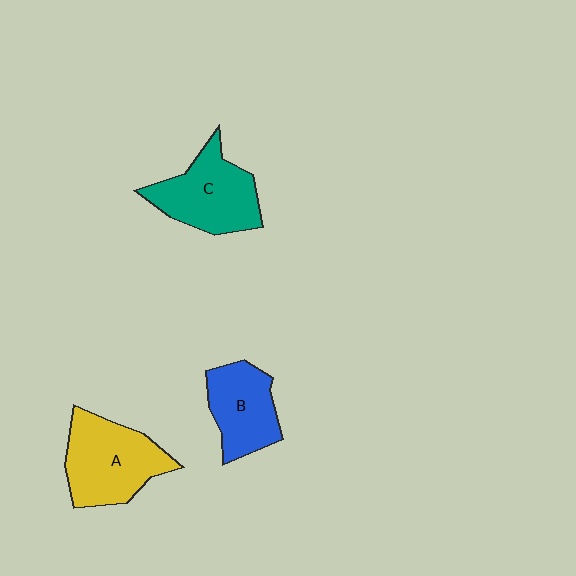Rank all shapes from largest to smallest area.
From largest to smallest: A (yellow), C (teal), B (blue).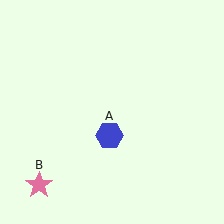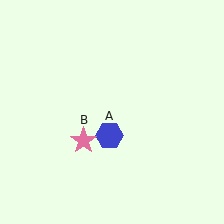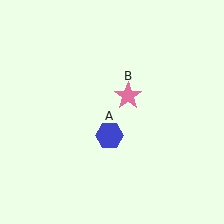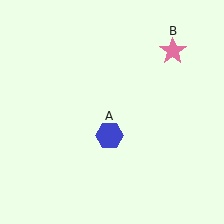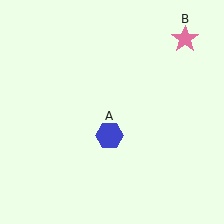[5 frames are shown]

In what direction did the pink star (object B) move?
The pink star (object B) moved up and to the right.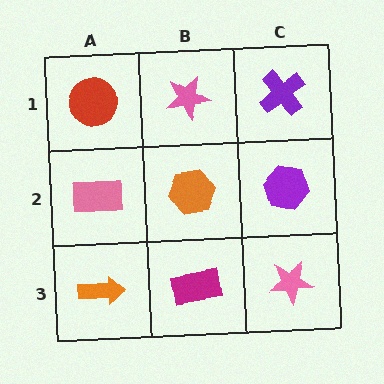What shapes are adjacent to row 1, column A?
A pink rectangle (row 2, column A), a pink star (row 1, column B).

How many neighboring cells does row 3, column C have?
2.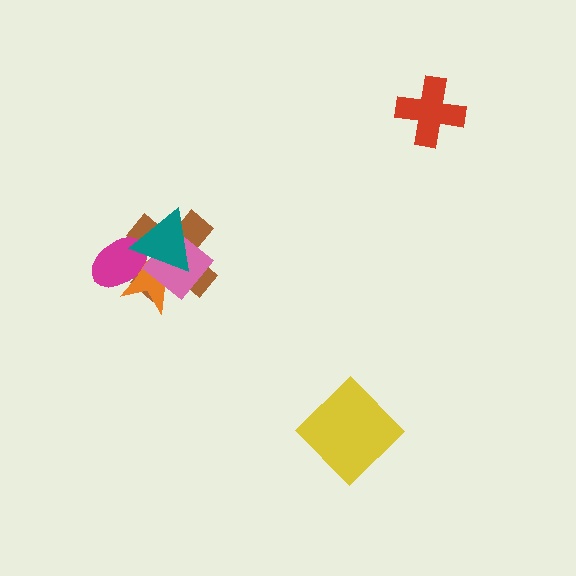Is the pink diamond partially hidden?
Yes, it is partially covered by another shape.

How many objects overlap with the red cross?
0 objects overlap with the red cross.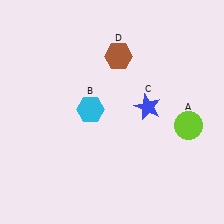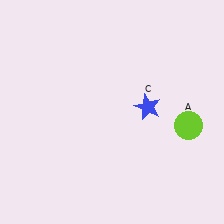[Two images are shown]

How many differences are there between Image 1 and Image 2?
There are 2 differences between the two images.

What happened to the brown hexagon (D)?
The brown hexagon (D) was removed in Image 2. It was in the top-right area of Image 1.